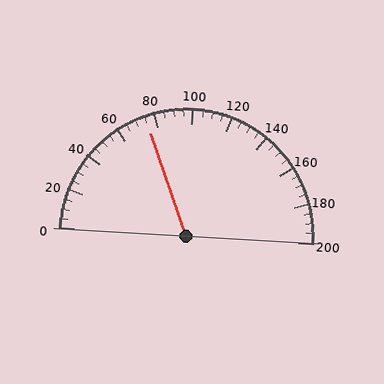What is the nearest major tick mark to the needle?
The nearest major tick mark is 80.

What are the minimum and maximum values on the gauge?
The gauge ranges from 0 to 200.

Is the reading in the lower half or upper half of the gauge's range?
The reading is in the lower half of the range (0 to 200).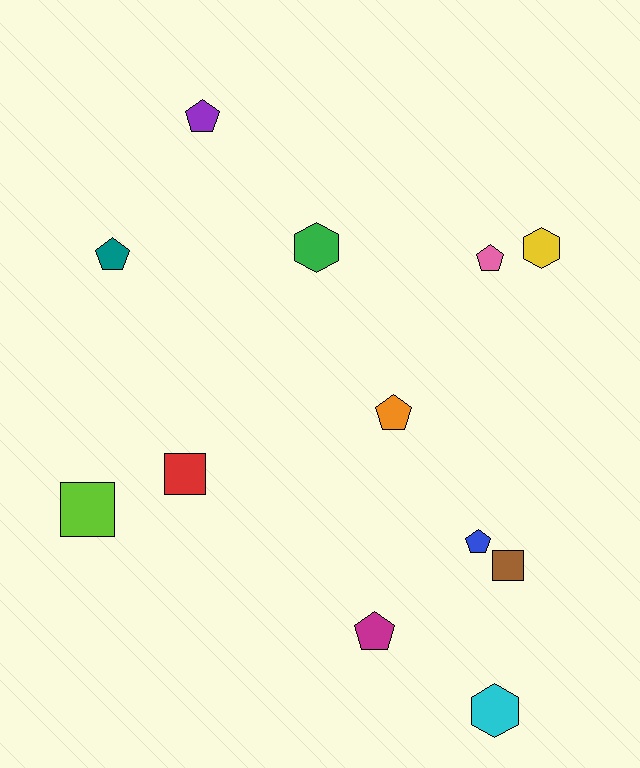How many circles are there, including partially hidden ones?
There are no circles.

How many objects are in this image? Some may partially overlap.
There are 12 objects.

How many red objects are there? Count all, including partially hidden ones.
There is 1 red object.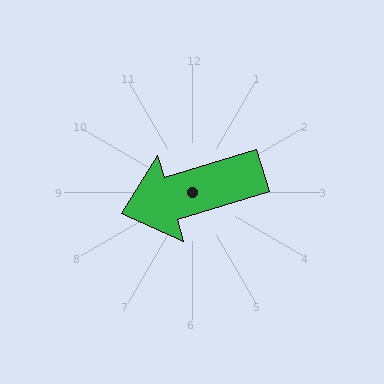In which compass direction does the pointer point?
West.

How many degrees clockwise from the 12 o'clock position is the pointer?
Approximately 253 degrees.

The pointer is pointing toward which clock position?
Roughly 8 o'clock.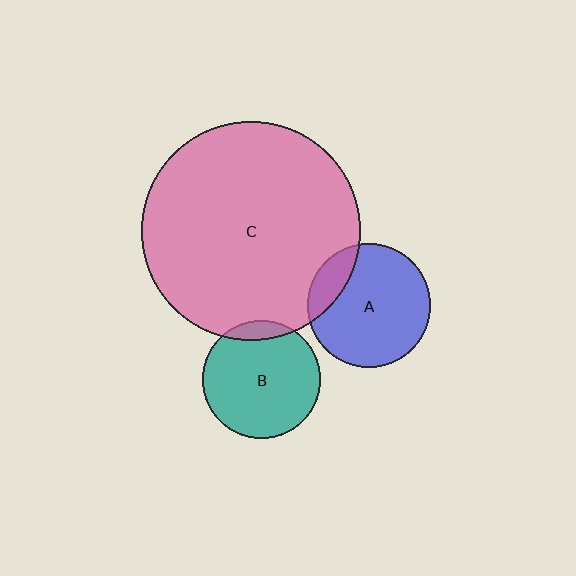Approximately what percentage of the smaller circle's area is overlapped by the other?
Approximately 10%.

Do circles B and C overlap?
Yes.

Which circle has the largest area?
Circle C (pink).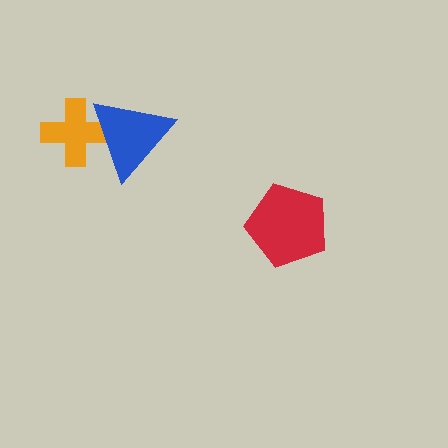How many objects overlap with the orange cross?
1 object overlaps with the orange cross.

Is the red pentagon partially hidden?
No, no other shape covers it.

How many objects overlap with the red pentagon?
0 objects overlap with the red pentagon.